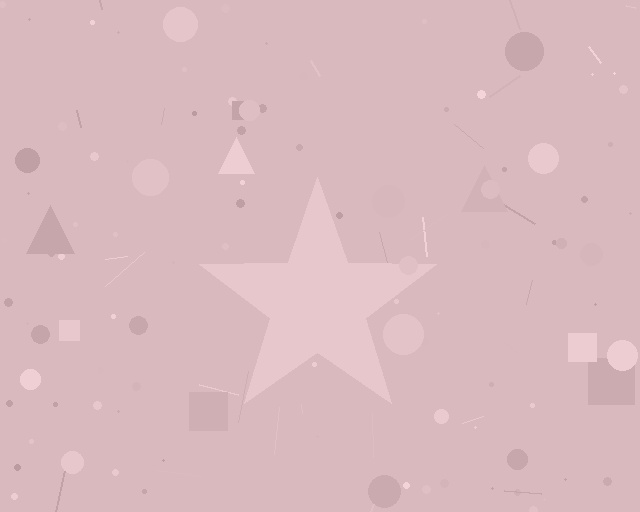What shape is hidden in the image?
A star is hidden in the image.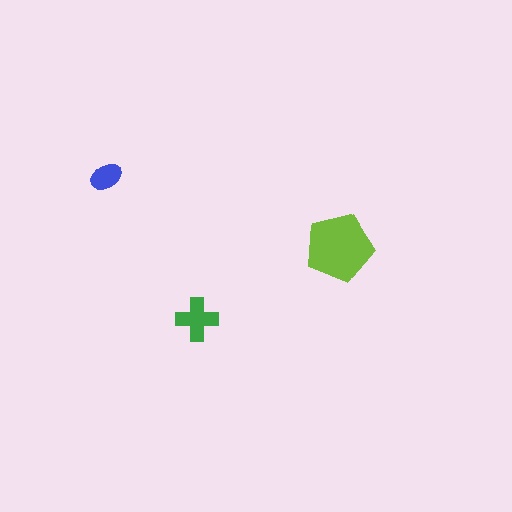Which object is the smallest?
The blue ellipse.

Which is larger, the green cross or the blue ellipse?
The green cross.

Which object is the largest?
The lime pentagon.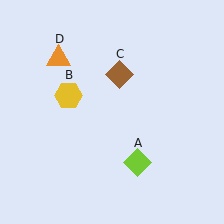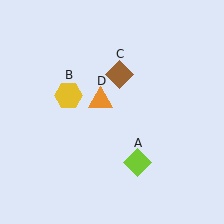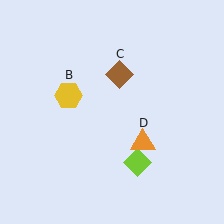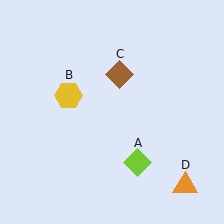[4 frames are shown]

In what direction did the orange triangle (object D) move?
The orange triangle (object D) moved down and to the right.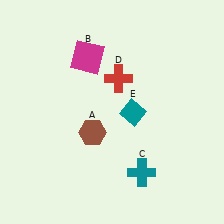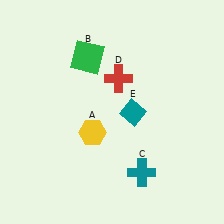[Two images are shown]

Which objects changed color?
A changed from brown to yellow. B changed from magenta to green.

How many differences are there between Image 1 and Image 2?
There are 2 differences between the two images.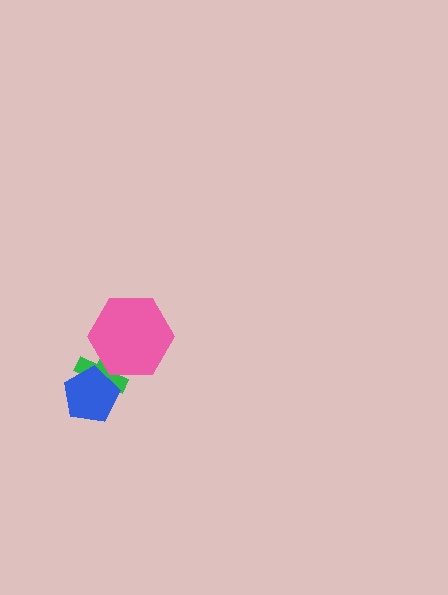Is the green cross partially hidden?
Yes, it is partially covered by another shape.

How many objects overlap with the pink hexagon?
1 object overlaps with the pink hexagon.